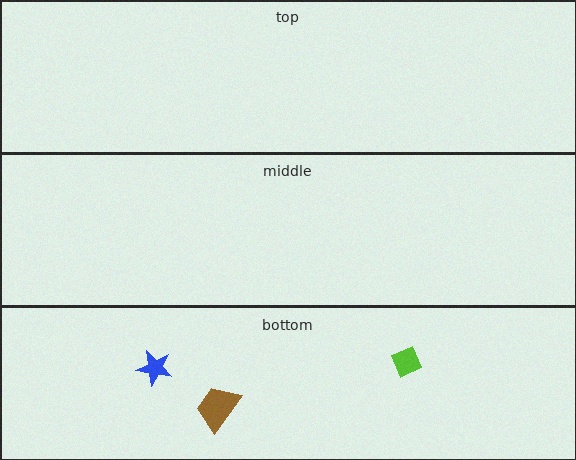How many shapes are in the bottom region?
3.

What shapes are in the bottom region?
The lime diamond, the brown trapezoid, the blue star.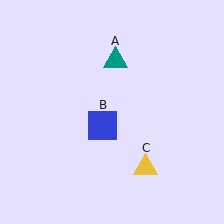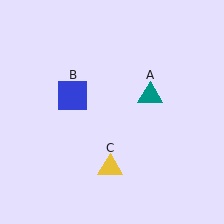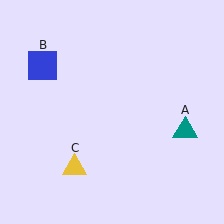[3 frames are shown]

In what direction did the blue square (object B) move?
The blue square (object B) moved up and to the left.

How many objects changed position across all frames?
3 objects changed position: teal triangle (object A), blue square (object B), yellow triangle (object C).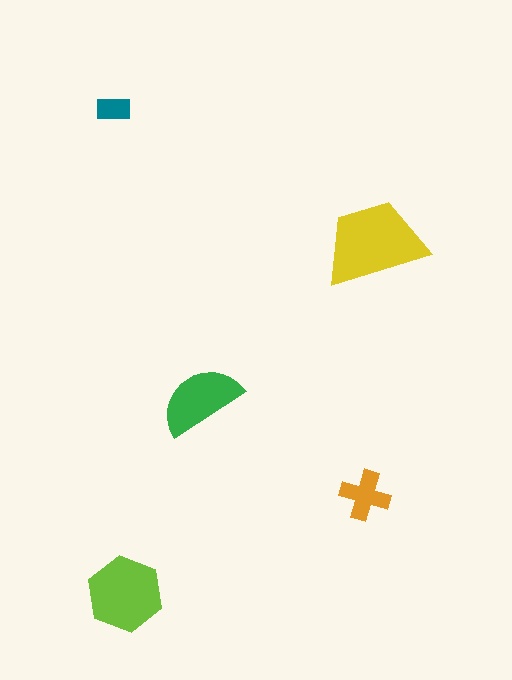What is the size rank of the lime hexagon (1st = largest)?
2nd.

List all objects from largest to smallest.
The yellow trapezoid, the lime hexagon, the green semicircle, the orange cross, the teal rectangle.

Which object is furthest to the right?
The yellow trapezoid is rightmost.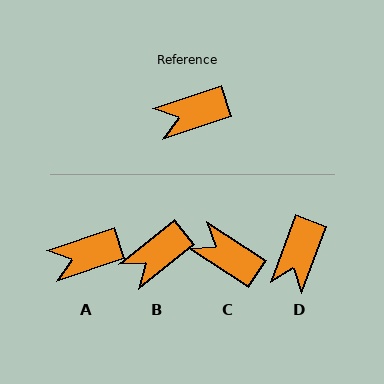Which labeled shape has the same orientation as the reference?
A.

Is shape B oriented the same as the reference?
No, it is off by about 21 degrees.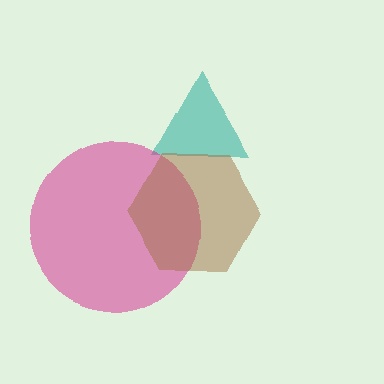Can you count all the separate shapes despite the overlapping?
Yes, there are 3 separate shapes.